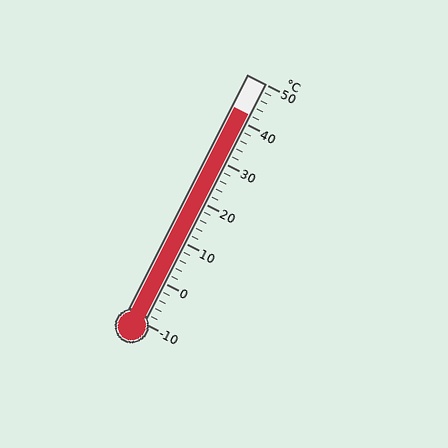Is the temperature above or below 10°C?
The temperature is above 10°C.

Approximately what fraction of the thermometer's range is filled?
The thermometer is filled to approximately 85% of its range.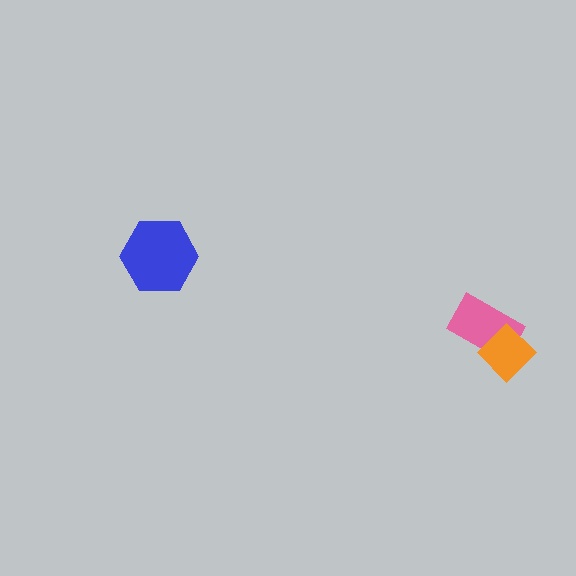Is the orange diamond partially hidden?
No, no other shape covers it.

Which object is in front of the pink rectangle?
The orange diamond is in front of the pink rectangle.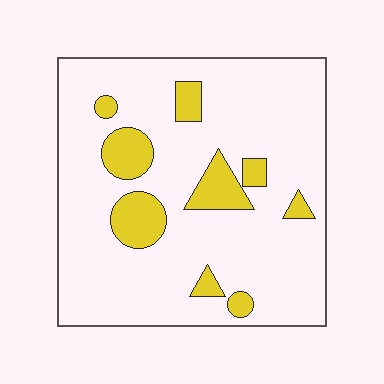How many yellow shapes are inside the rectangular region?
9.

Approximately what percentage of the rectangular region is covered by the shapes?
Approximately 15%.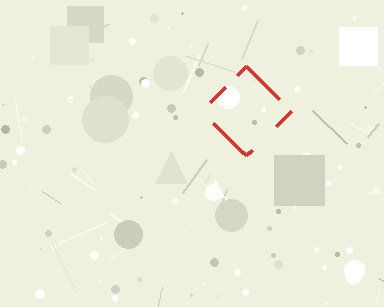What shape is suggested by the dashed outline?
The dashed outline suggests a diamond.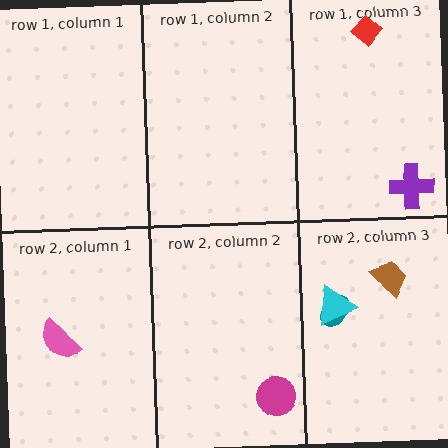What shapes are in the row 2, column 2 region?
The magenta circle.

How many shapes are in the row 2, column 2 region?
1.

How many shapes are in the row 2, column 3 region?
3.